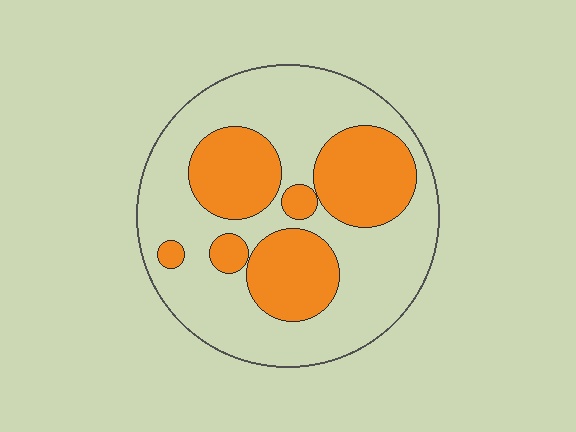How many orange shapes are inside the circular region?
6.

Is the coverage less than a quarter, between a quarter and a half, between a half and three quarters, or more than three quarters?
Between a quarter and a half.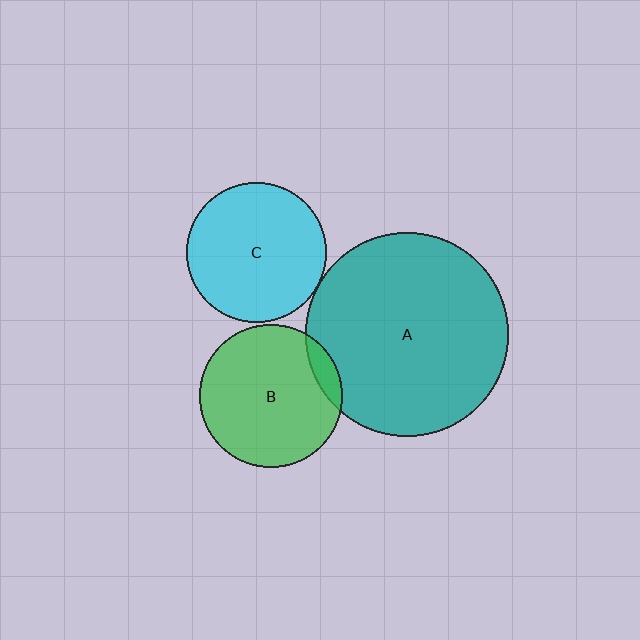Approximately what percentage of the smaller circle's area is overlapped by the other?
Approximately 5%.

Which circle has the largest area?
Circle A (teal).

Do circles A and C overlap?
Yes.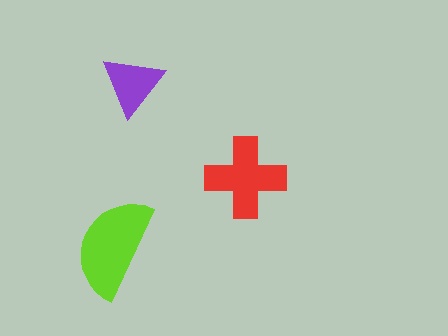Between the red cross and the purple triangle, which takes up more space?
The red cross.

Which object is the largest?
The lime semicircle.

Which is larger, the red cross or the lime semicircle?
The lime semicircle.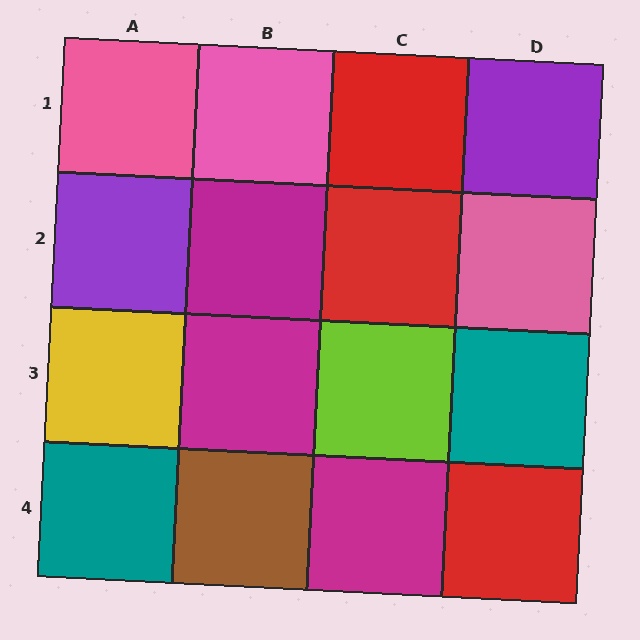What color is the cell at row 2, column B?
Magenta.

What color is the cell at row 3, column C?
Lime.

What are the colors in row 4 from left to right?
Teal, brown, magenta, red.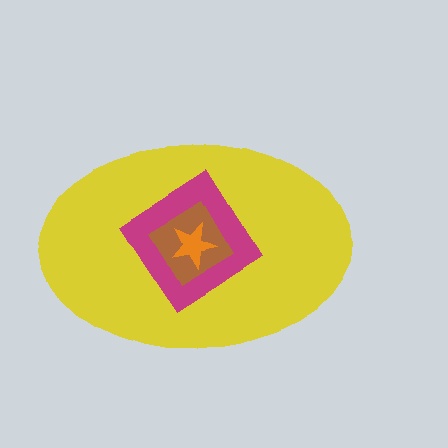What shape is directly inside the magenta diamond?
The brown diamond.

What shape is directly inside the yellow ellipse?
The magenta diamond.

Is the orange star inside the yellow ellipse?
Yes.